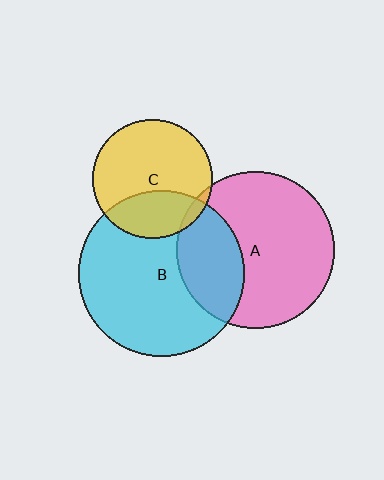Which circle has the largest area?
Circle B (cyan).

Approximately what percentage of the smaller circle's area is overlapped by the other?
Approximately 30%.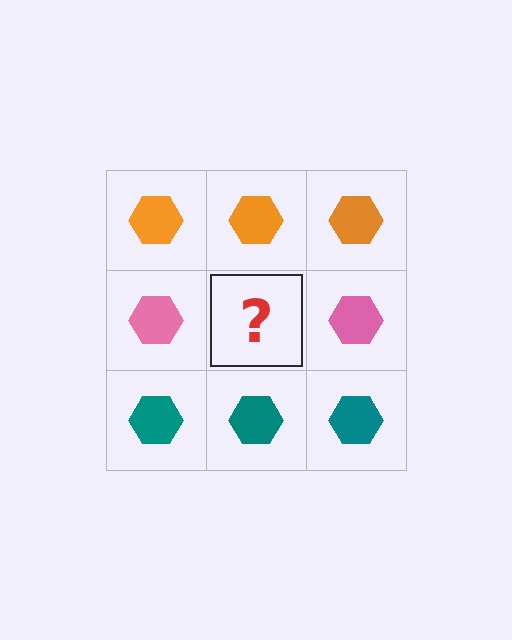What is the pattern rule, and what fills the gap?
The rule is that each row has a consistent color. The gap should be filled with a pink hexagon.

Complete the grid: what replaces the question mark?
The question mark should be replaced with a pink hexagon.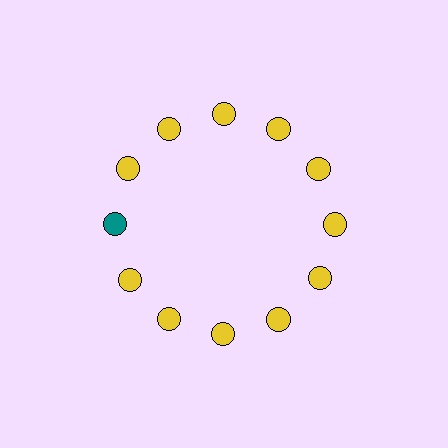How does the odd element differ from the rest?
It has a different color: teal instead of yellow.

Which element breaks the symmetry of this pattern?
The teal circle at roughly the 9 o'clock position breaks the symmetry. All other shapes are yellow circles.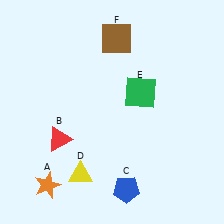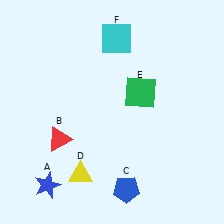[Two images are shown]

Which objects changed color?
A changed from orange to blue. F changed from brown to cyan.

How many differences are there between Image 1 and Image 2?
There are 2 differences between the two images.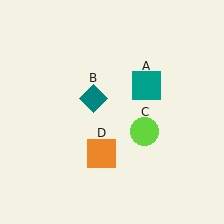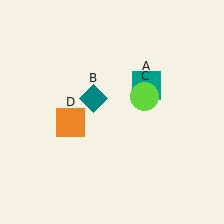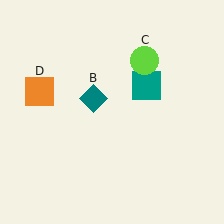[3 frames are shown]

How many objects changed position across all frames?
2 objects changed position: lime circle (object C), orange square (object D).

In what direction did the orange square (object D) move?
The orange square (object D) moved up and to the left.